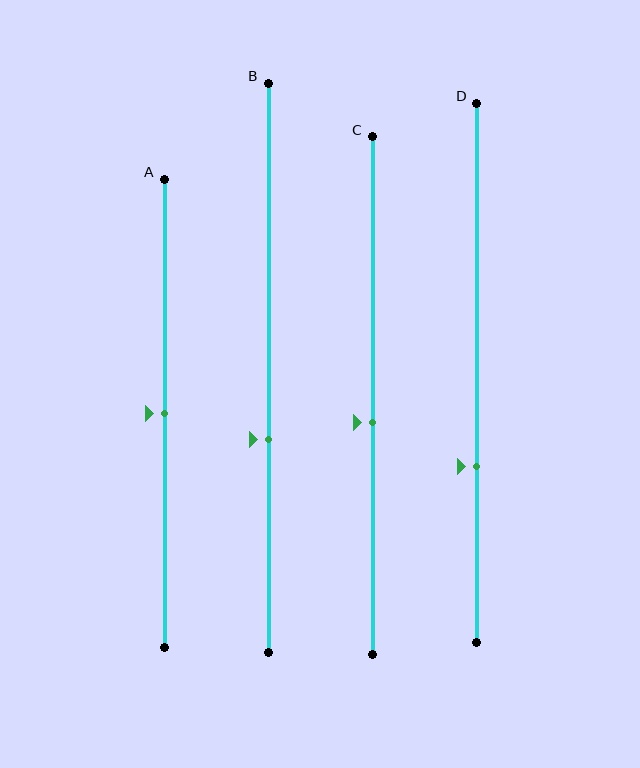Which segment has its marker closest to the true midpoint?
Segment A has its marker closest to the true midpoint.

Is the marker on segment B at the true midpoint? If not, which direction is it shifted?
No, the marker on segment B is shifted downward by about 13% of the segment length.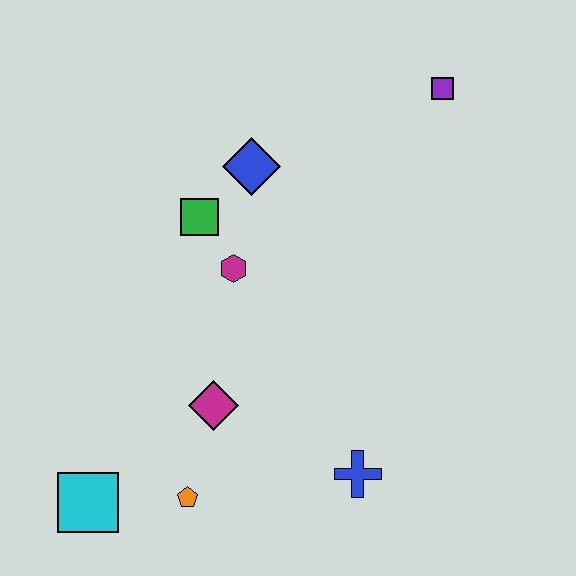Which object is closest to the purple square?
The blue diamond is closest to the purple square.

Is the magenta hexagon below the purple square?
Yes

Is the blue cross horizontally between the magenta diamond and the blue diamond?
No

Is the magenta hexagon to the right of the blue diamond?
No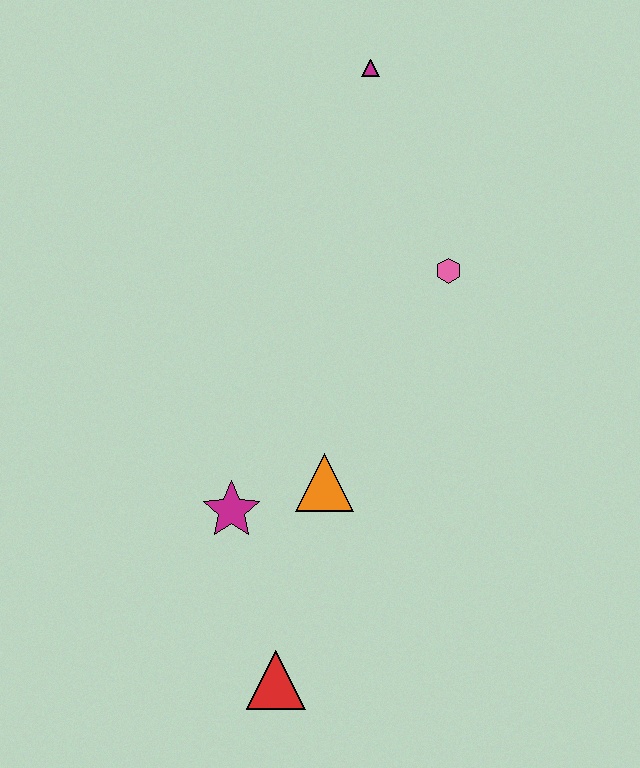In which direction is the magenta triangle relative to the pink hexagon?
The magenta triangle is above the pink hexagon.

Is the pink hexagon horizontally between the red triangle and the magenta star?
No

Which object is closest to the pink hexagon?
The magenta triangle is closest to the pink hexagon.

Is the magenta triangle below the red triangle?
No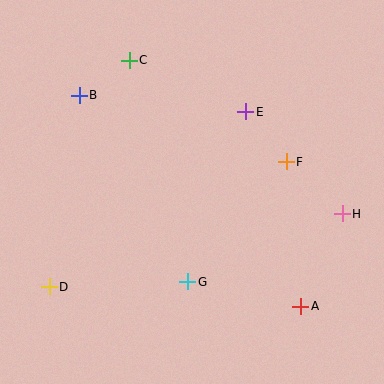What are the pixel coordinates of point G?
Point G is at (188, 282).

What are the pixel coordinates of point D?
Point D is at (49, 287).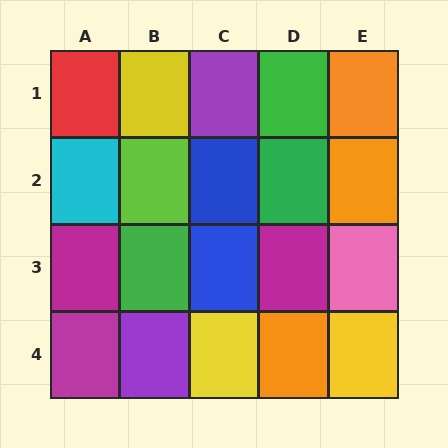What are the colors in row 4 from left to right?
Magenta, purple, yellow, orange, yellow.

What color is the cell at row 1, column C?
Purple.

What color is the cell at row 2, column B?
Lime.